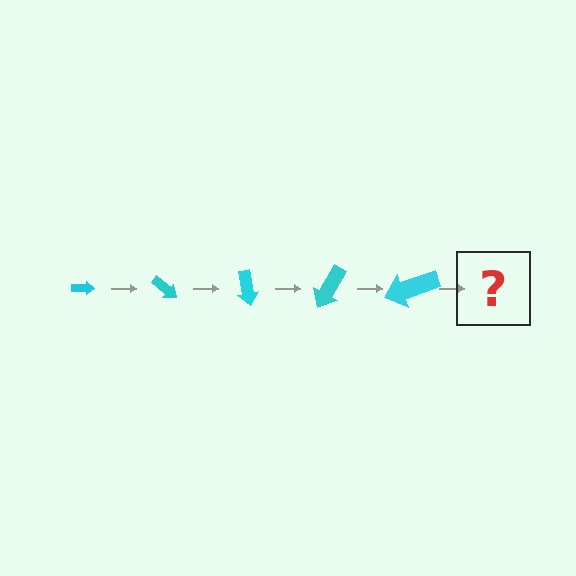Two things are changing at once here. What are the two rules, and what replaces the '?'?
The two rules are that the arrow grows larger each step and it rotates 40 degrees each step. The '?' should be an arrow, larger than the previous one and rotated 200 degrees from the start.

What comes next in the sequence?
The next element should be an arrow, larger than the previous one and rotated 200 degrees from the start.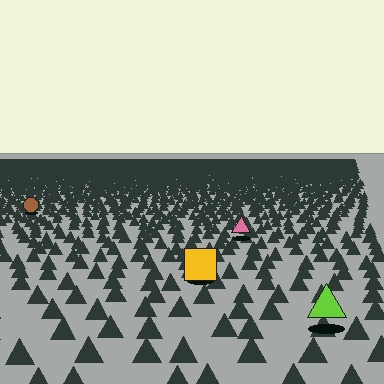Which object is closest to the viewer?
The lime triangle is closest. The texture marks near it are larger and more spread out.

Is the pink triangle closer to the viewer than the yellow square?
No. The yellow square is closer — you can tell from the texture gradient: the ground texture is coarser near it.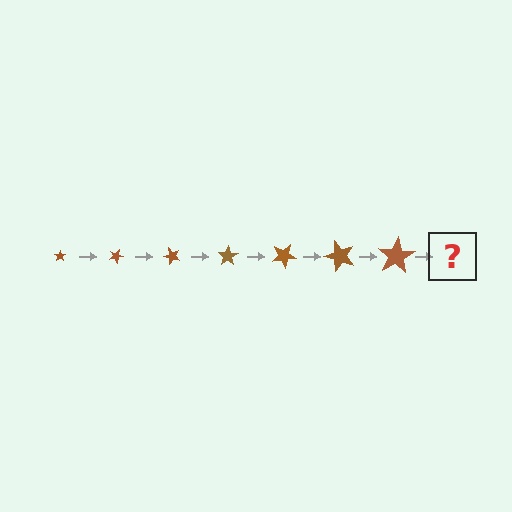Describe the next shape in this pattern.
It should be a star, larger than the previous one and rotated 175 degrees from the start.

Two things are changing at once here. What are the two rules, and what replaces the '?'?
The two rules are that the star grows larger each step and it rotates 25 degrees each step. The '?' should be a star, larger than the previous one and rotated 175 degrees from the start.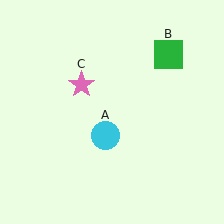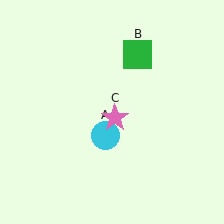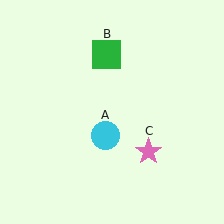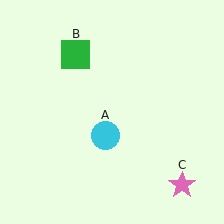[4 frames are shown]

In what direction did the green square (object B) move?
The green square (object B) moved left.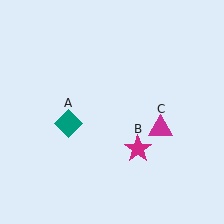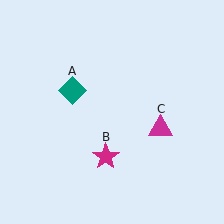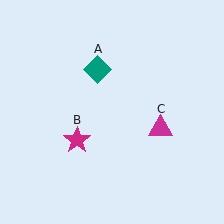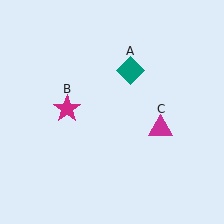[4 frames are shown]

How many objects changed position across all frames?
2 objects changed position: teal diamond (object A), magenta star (object B).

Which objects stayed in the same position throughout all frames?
Magenta triangle (object C) remained stationary.